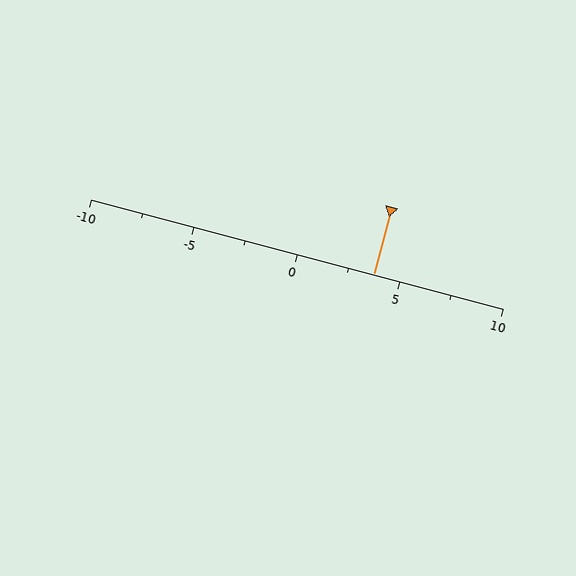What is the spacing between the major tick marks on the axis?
The major ticks are spaced 5 apart.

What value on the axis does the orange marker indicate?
The marker indicates approximately 3.8.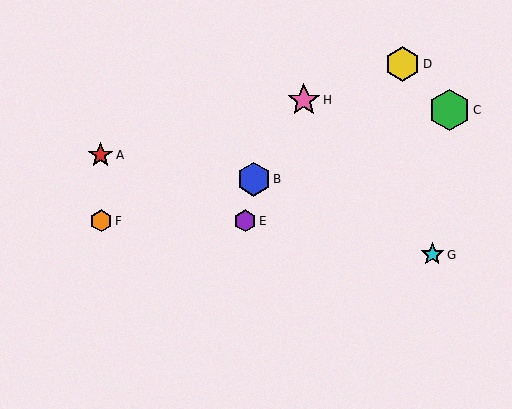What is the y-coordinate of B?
Object B is at y≈179.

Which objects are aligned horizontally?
Objects E, F are aligned horizontally.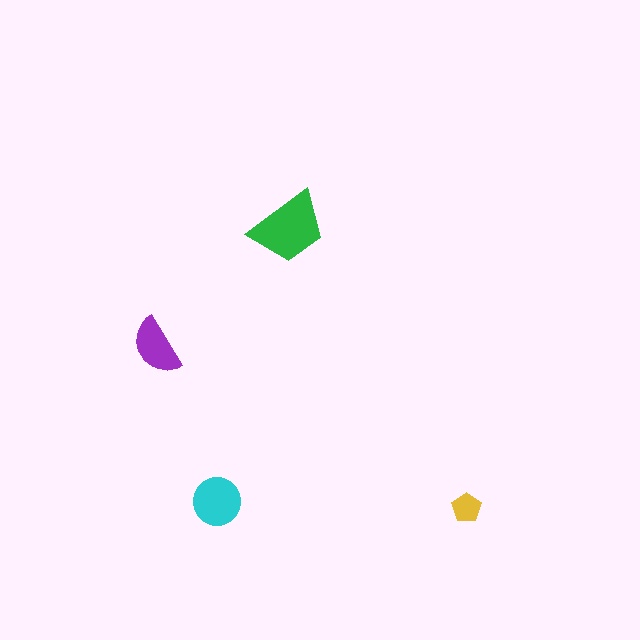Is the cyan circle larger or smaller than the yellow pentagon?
Larger.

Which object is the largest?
The green trapezoid.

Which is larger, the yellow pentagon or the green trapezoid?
The green trapezoid.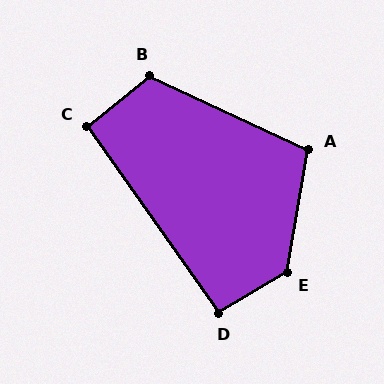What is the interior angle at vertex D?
Approximately 94 degrees (approximately right).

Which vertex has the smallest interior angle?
C, at approximately 94 degrees.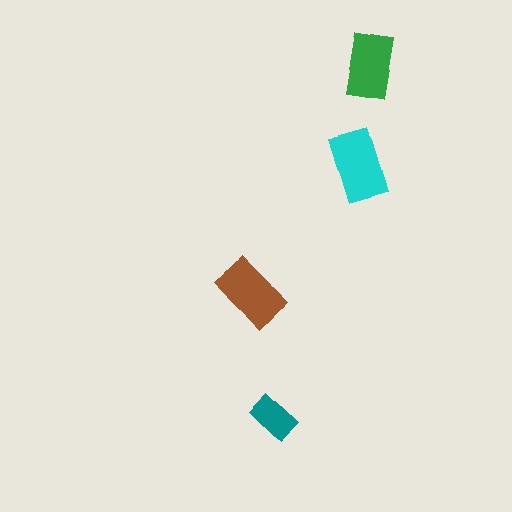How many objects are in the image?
There are 4 objects in the image.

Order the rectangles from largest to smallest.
the cyan one, the brown one, the green one, the teal one.